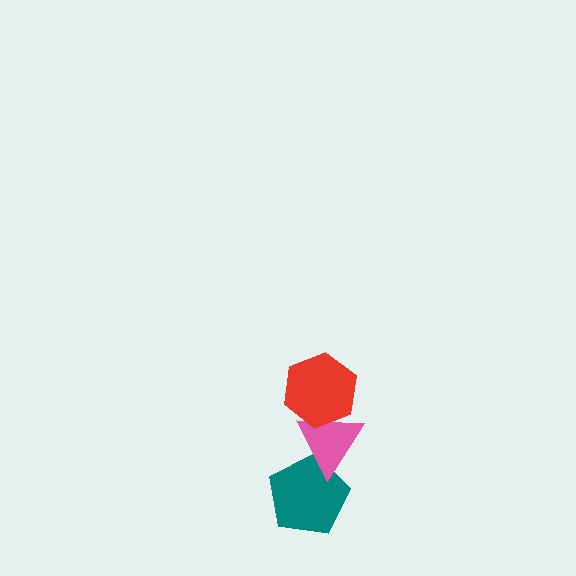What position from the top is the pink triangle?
The pink triangle is 2nd from the top.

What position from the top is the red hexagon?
The red hexagon is 1st from the top.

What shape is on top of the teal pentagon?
The pink triangle is on top of the teal pentagon.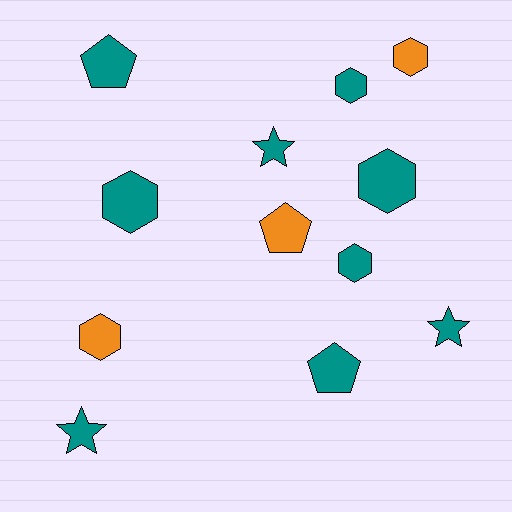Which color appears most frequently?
Teal, with 9 objects.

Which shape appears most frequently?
Hexagon, with 6 objects.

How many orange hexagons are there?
There are 2 orange hexagons.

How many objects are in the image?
There are 12 objects.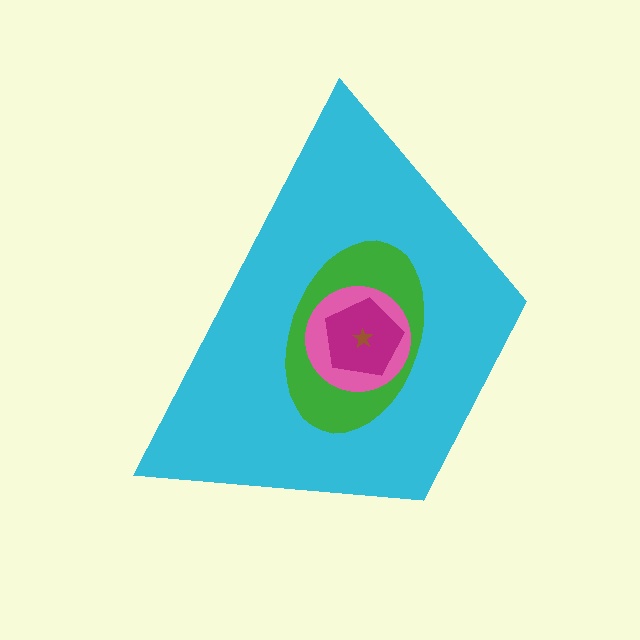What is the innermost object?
The brown star.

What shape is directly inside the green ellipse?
The pink circle.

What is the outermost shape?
The cyan trapezoid.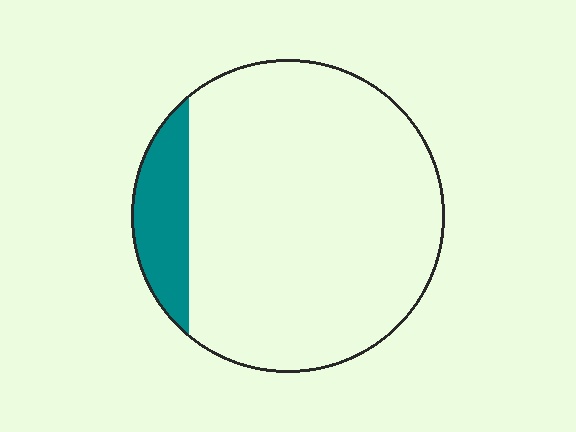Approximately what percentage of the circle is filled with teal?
Approximately 15%.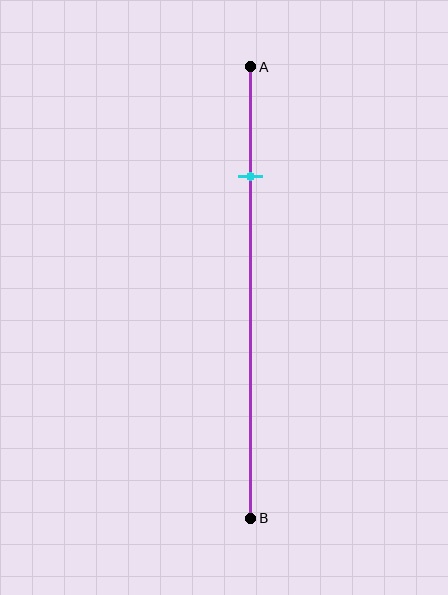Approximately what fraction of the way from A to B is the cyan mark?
The cyan mark is approximately 25% of the way from A to B.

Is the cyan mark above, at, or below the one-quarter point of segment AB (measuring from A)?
The cyan mark is approximately at the one-quarter point of segment AB.